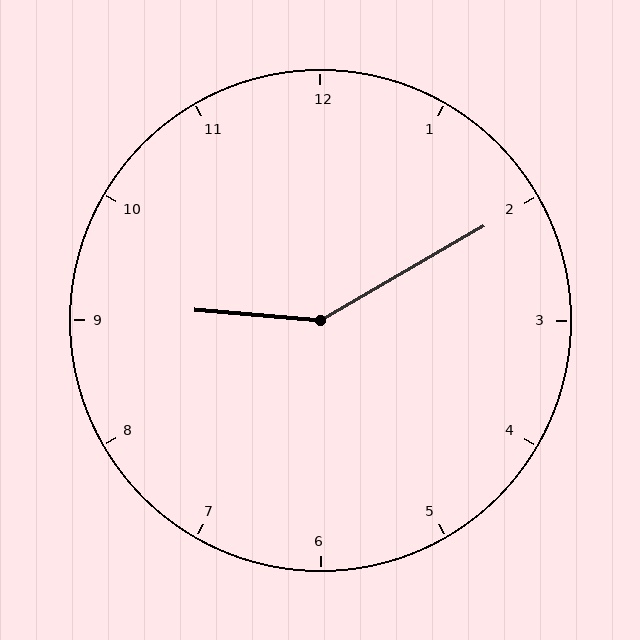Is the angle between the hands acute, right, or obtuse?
It is obtuse.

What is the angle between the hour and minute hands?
Approximately 145 degrees.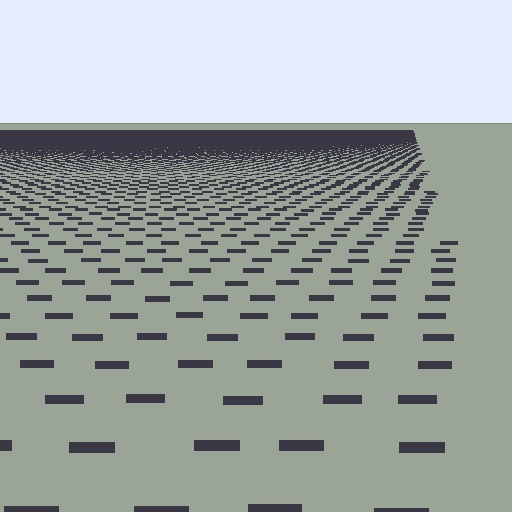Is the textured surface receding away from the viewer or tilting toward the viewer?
The surface is receding away from the viewer. Texture elements get smaller and denser toward the top.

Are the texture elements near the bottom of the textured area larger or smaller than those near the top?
Larger. Near the bottom, elements are closer to the viewer and appear at a bigger on-screen size.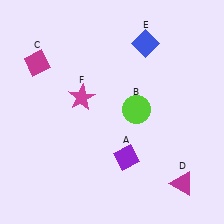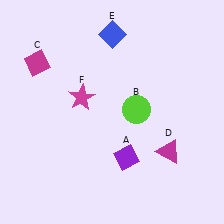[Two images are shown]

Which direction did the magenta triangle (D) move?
The magenta triangle (D) moved up.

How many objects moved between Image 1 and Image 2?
2 objects moved between the two images.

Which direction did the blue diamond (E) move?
The blue diamond (E) moved left.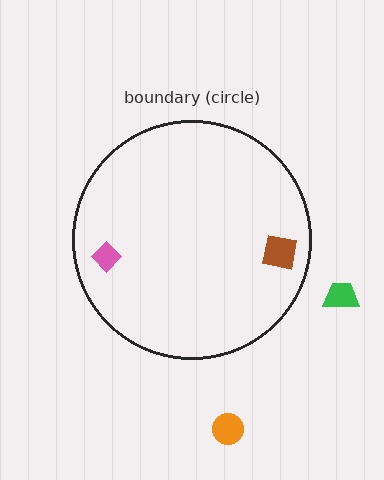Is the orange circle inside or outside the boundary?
Outside.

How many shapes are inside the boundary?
2 inside, 2 outside.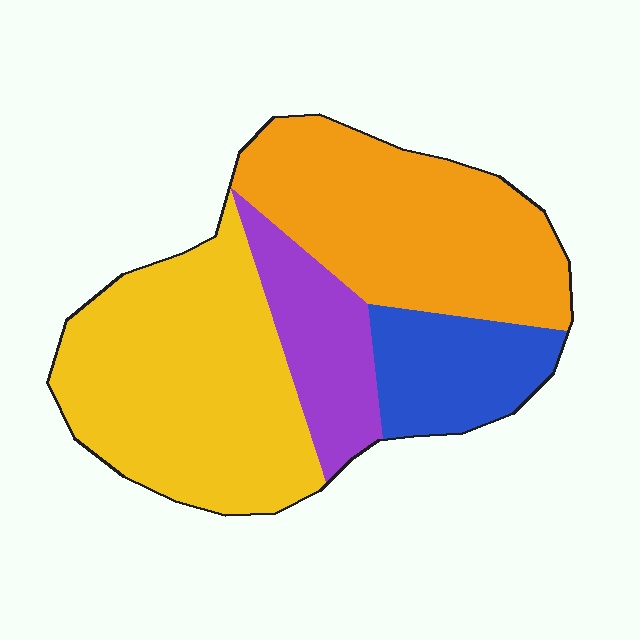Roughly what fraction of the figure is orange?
Orange takes up about one third (1/3) of the figure.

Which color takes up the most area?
Yellow, at roughly 40%.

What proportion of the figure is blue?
Blue covers about 15% of the figure.